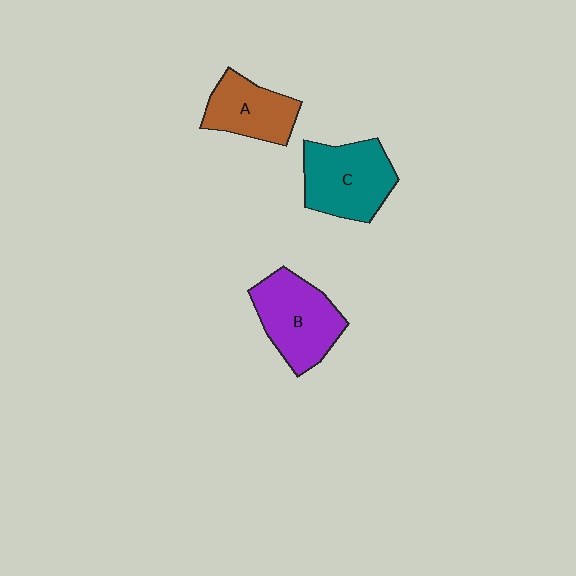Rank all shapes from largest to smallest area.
From largest to smallest: B (purple), C (teal), A (brown).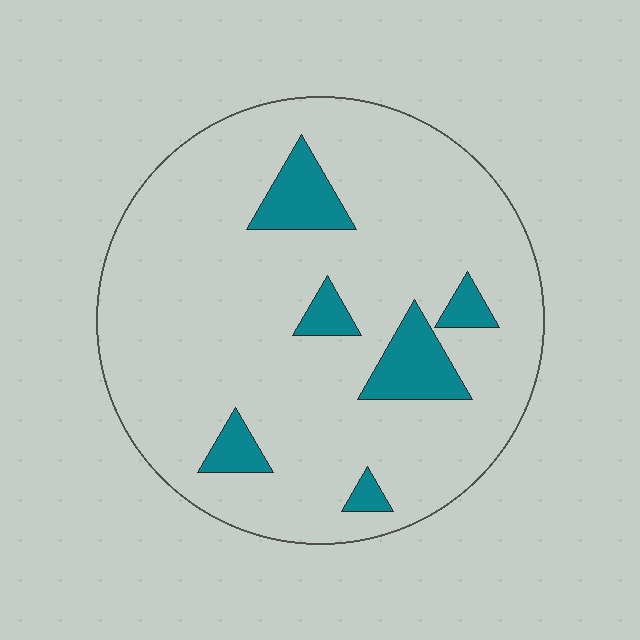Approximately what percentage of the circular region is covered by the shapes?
Approximately 10%.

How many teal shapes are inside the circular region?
6.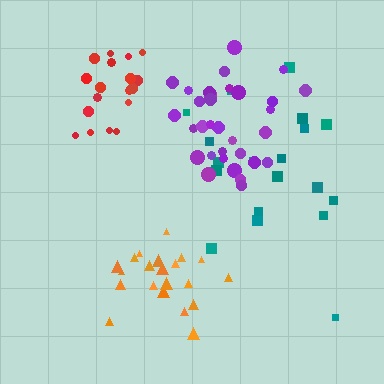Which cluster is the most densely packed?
Red.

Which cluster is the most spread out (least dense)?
Teal.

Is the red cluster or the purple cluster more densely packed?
Red.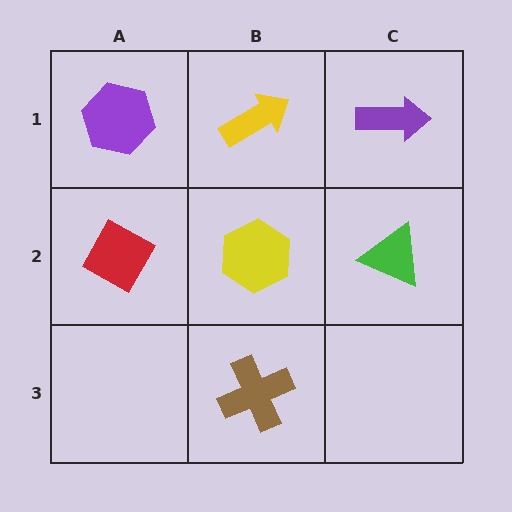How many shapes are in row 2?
3 shapes.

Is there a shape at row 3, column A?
No, that cell is empty.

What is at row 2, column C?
A green triangle.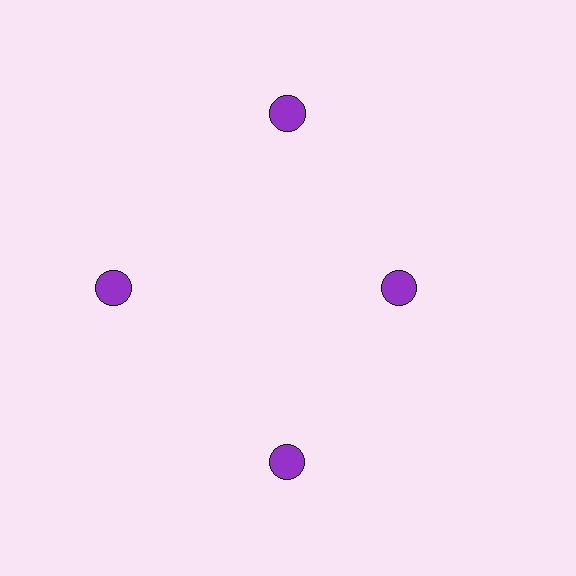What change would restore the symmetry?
The symmetry would be restored by moving it outward, back onto the ring so that all 4 circles sit at equal angles and equal distance from the center.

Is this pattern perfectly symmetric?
No. The 4 purple circles are arranged in a ring, but one element near the 3 o'clock position is pulled inward toward the center, breaking the 4-fold rotational symmetry.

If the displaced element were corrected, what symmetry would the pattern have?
It would have 4-fold rotational symmetry — the pattern would map onto itself every 90 degrees.